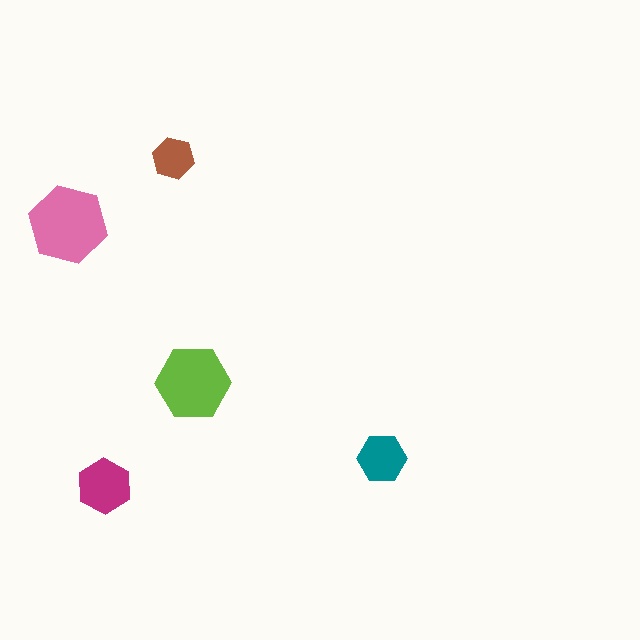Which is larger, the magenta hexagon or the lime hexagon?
The lime one.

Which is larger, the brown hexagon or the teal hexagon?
The teal one.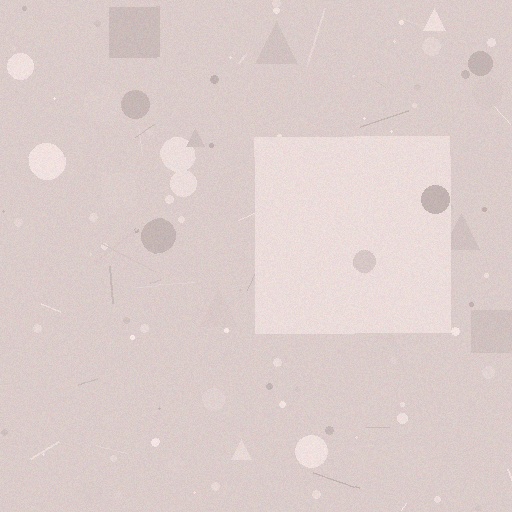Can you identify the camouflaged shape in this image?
The camouflaged shape is a square.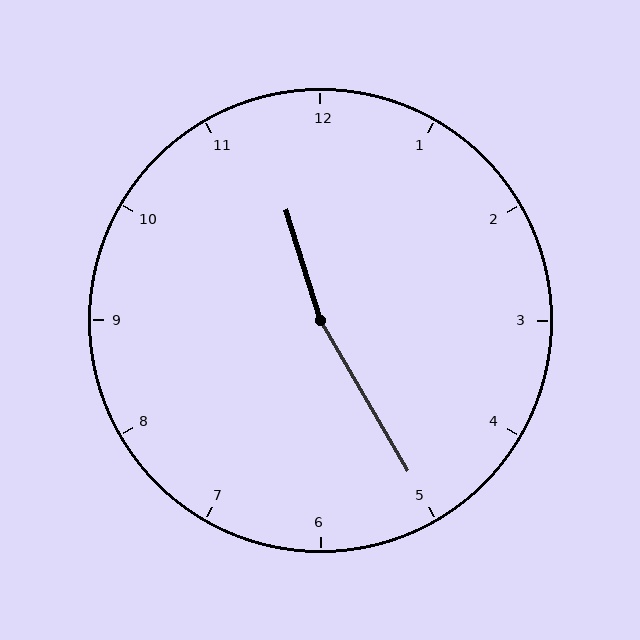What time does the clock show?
11:25.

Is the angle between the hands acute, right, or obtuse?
It is obtuse.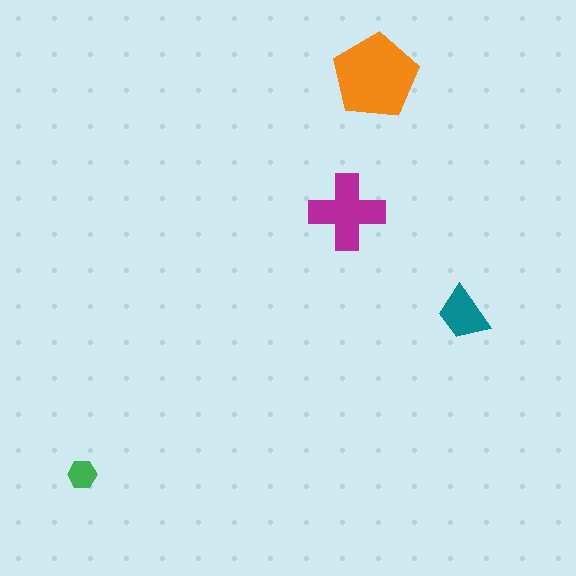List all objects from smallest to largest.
The green hexagon, the teal trapezoid, the magenta cross, the orange pentagon.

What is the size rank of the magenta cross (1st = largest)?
2nd.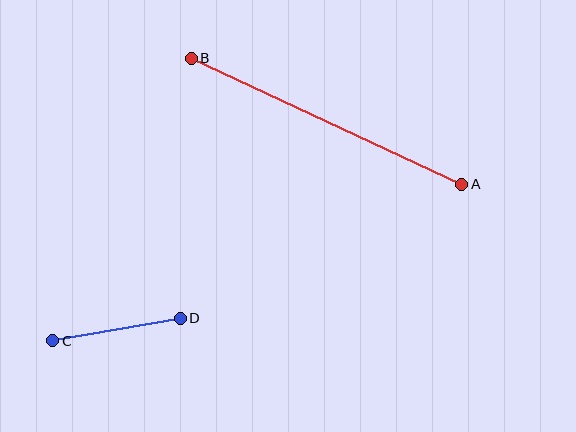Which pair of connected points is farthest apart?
Points A and B are farthest apart.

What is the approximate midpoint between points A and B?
The midpoint is at approximately (326, 121) pixels.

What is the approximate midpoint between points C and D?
The midpoint is at approximately (116, 330) pixels.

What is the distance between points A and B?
The distance is approximately 298 pixels.